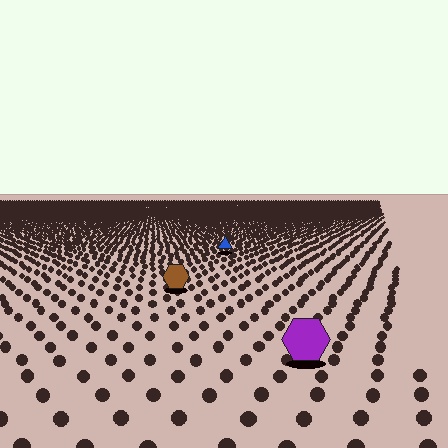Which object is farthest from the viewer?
The blue triangle is farthest from the viewer. It appears smaller and the ground texture around it is denser.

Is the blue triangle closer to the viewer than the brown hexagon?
No. The brown hexagon is closer — you can tell from the texture gradient: the ground texture is coarser near it.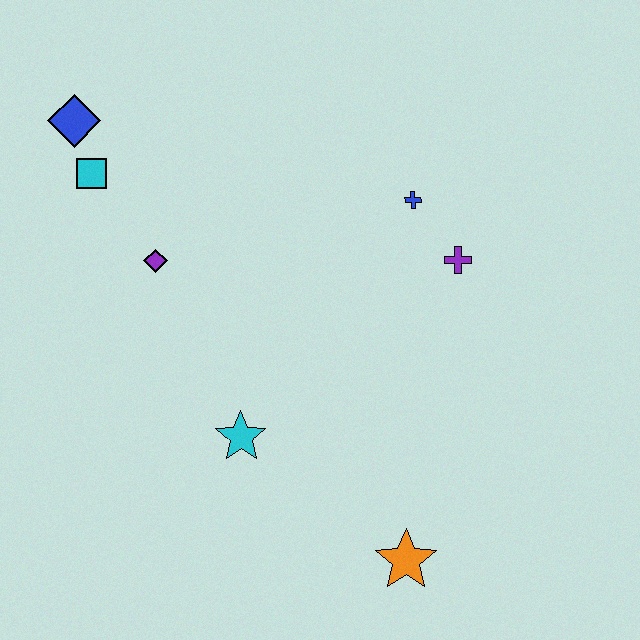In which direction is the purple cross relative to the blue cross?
The purple cross is below the blue cross.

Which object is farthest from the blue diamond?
The orange star is farthest from the blue diamond.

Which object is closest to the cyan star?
The purple diamond is closest to the cyan star.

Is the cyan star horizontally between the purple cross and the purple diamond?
Yes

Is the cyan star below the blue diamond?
Yes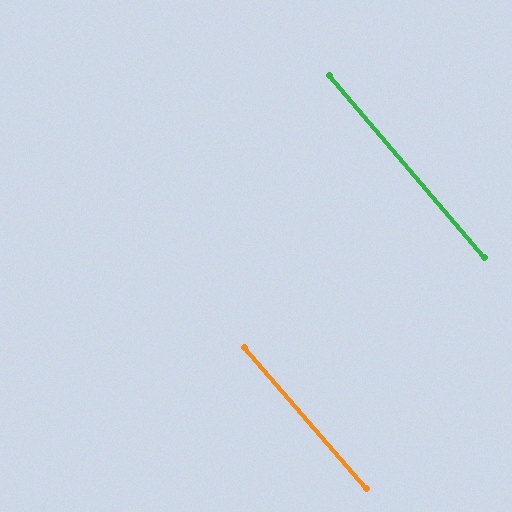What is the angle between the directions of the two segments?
Approximately 1 degree.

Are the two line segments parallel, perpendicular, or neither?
Parallel — their directions differ by only 0.5°.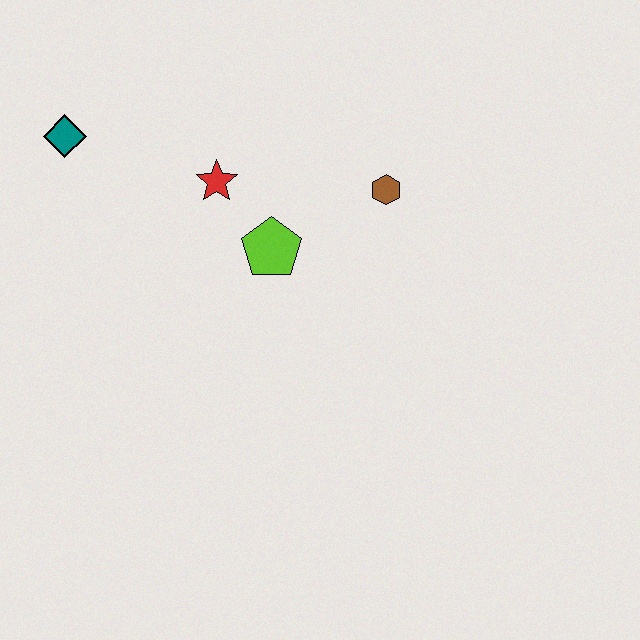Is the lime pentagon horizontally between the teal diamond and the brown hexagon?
Yes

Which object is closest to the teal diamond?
The red star is closest to the teal diamond.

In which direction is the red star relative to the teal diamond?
The red star is to the right of the teal diamond.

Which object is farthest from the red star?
The brown hexagon is farthest from the red star.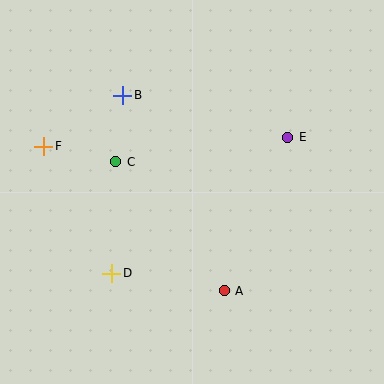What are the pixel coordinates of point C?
Point C is at (116, 162).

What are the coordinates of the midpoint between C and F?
The midpoint between C and F is at (80, 154).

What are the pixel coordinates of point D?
Point D is at (112, 273).